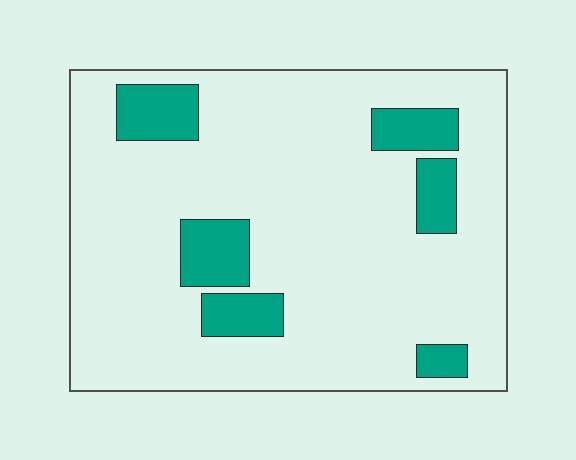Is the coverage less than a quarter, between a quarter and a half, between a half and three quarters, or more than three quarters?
Less than a quarter.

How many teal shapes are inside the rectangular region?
6.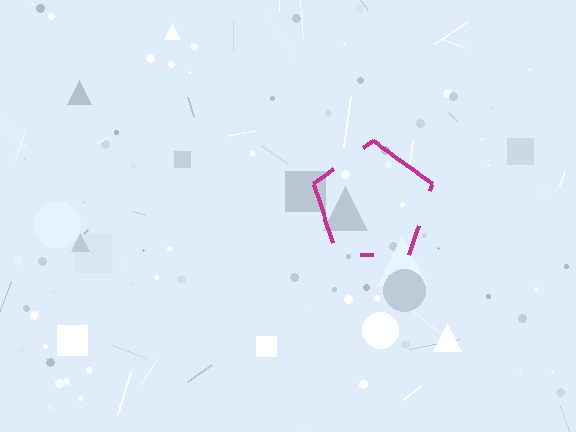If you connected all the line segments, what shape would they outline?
They would outline a pentagon.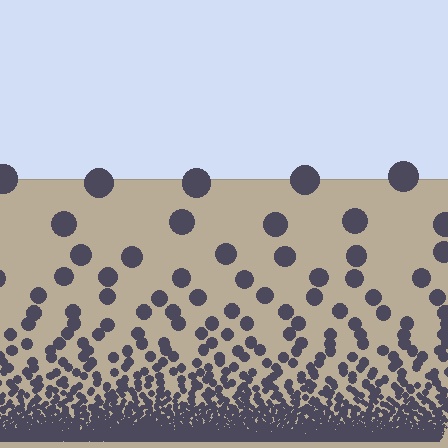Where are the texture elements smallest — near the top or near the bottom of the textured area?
Near the bottom.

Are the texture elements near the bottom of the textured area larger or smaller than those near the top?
Smaller. The gradient is inverted — elements near the bottom are smaller and denser.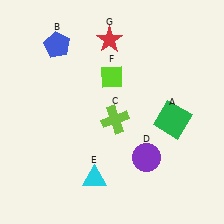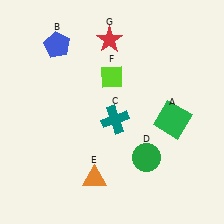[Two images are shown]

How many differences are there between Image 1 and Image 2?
There are 3 differences between the two images.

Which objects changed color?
C changed from lime to teal. D changed from purple to green. E changed from cyan to orange.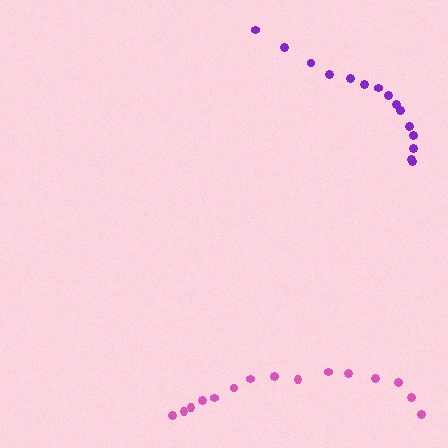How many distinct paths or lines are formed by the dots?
There are 2 distinct paths.